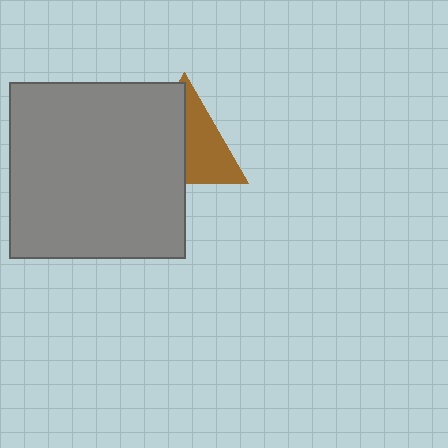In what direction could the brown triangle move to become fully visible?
The brown triangle could move right. That would shift it out from behind the gray square entirely.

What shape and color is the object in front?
The object in front is a gray square.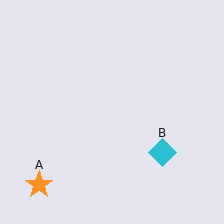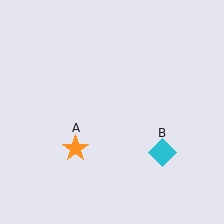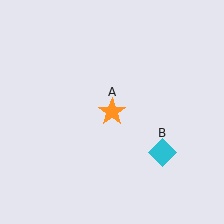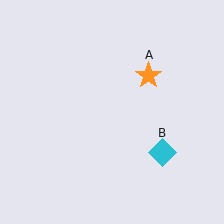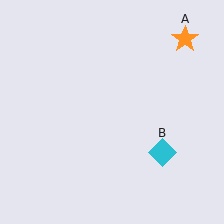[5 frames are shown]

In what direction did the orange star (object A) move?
The orange star (object A) moved up and to the right.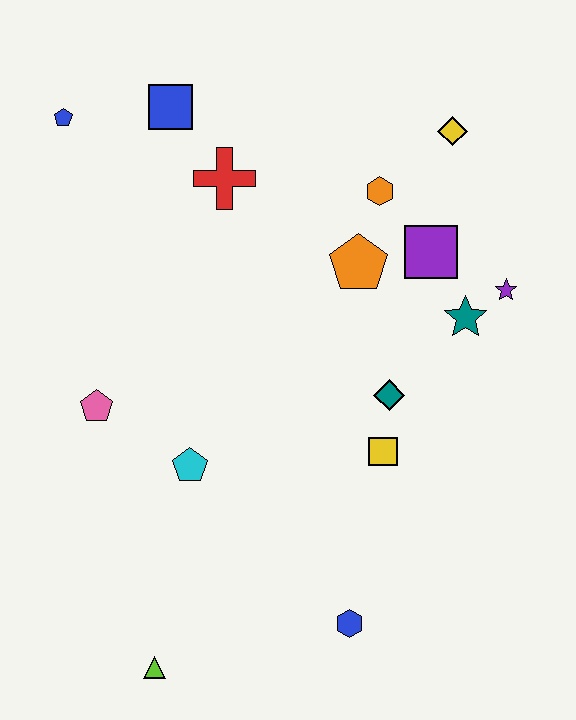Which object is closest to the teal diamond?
The yellow square is closest to the teal diamond.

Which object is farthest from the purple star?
The lime triangle is farthest from the purple star.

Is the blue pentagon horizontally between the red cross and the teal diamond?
No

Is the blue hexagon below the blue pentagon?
Yes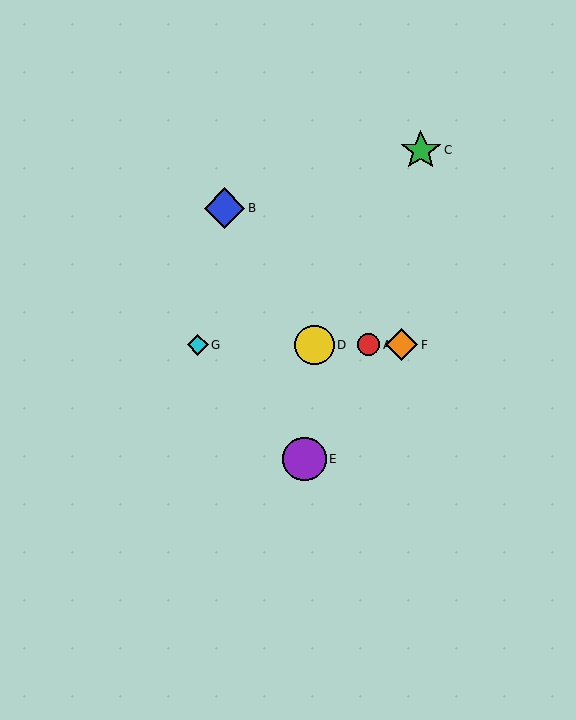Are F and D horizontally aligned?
Yes, both are at y≈345.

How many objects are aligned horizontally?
4 objects (A, D, F, G) are aligned horizontally.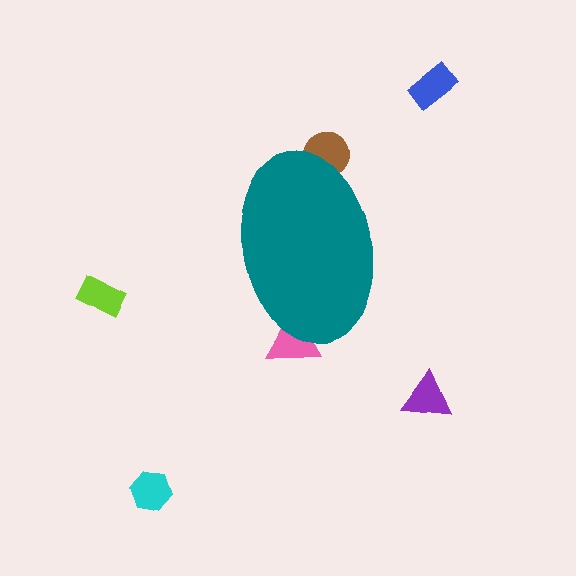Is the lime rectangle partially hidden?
No, the lime rectangle is fully visible.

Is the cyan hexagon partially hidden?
No, the cyan hexagon is fully visible.